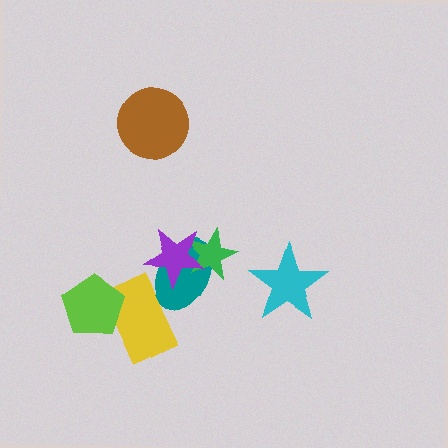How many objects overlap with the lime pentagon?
1 object overlaps with the lime pentagon.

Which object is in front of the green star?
The purple star is in front of the green star.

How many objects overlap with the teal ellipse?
3 objects overlap with the teal ellipse.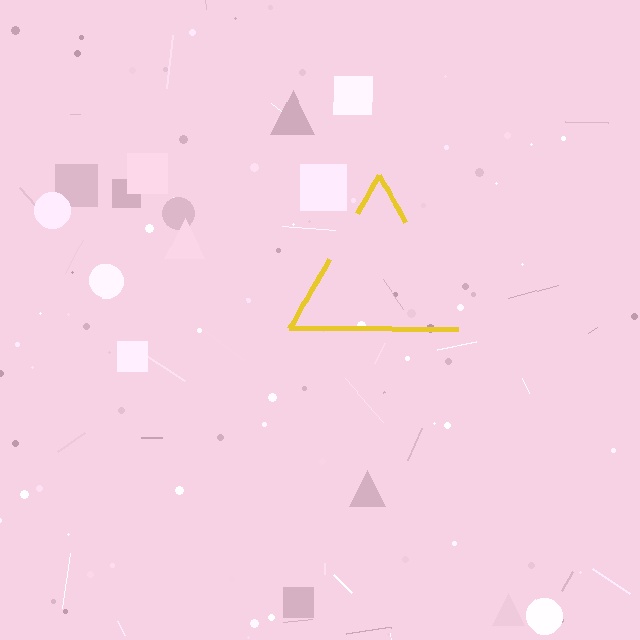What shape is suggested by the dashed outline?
The dashed outline suggests a triangle.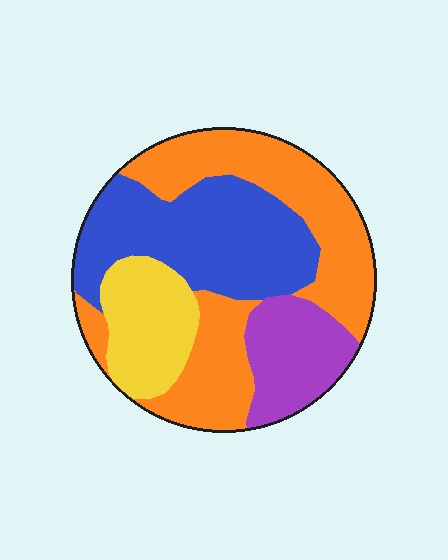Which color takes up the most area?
Orange, at roughly 40%.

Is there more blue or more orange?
Orange.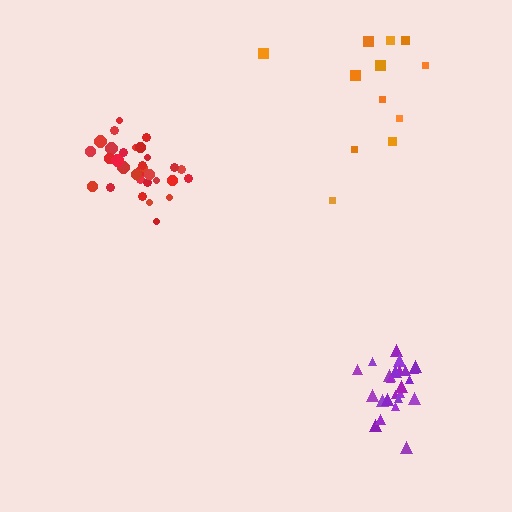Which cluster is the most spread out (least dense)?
Orange.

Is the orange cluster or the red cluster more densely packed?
Red.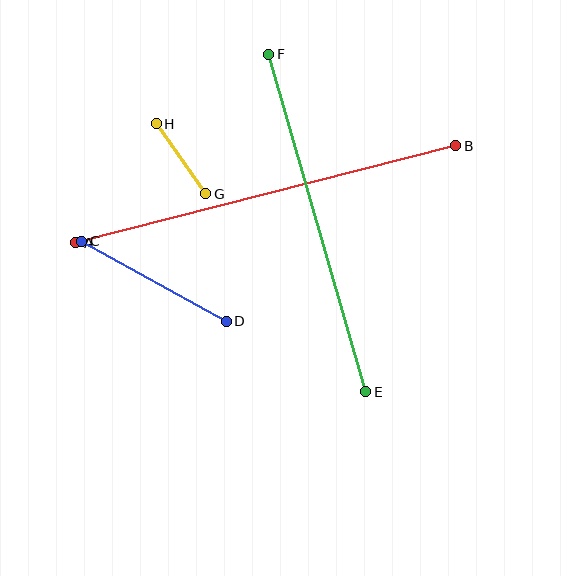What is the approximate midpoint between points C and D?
The midpoint is at approximately (154, 281) pixels.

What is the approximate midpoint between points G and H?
The midpoint is at approximately (181, 159) pixels.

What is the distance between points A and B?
The distance is approximately 392 pixels.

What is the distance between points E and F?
The distance is approximately 351 pixels.